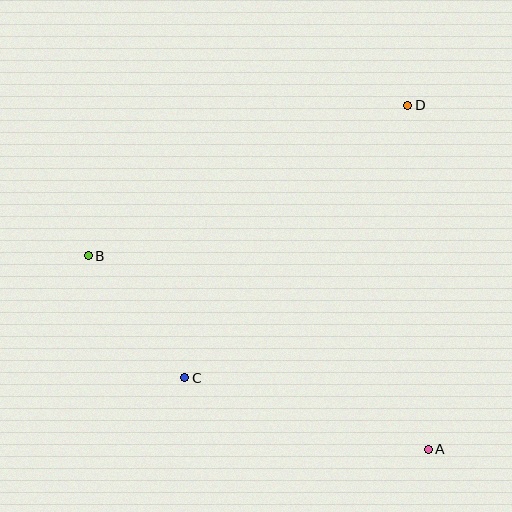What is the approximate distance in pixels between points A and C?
The distance between A and C is approximately 254 pixels.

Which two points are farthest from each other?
Points A and B are farthest from each other.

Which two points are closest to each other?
Points B and C are closest to each other.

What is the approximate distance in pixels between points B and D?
The distance between B and D is approximately 353 pixels.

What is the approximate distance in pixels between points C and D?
The distance between C and D is approximately 352 pixels.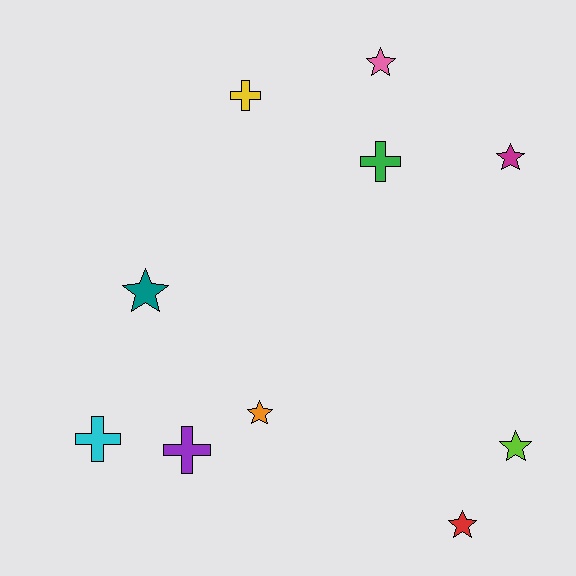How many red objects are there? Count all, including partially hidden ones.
There is 1 red object.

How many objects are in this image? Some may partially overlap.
There are 10 objects.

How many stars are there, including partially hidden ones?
There are 6 stars.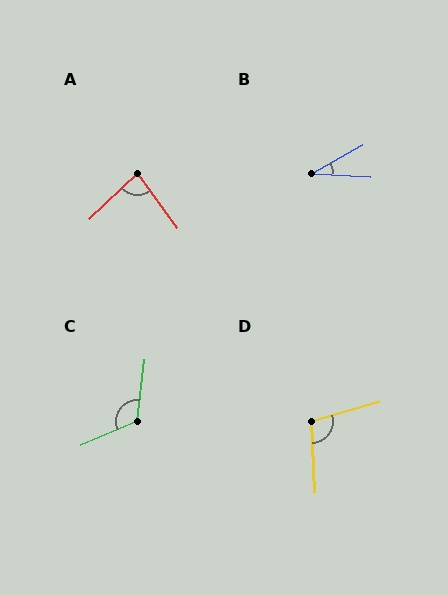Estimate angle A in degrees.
Approximately 83 degrees.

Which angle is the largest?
C, at approximately 120 degrees.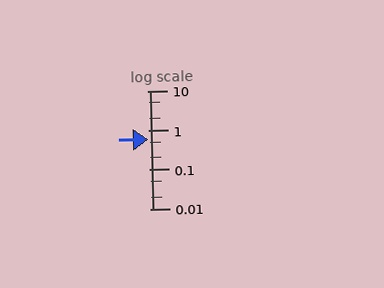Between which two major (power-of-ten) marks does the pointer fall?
The pointer is between 0.1 and 1.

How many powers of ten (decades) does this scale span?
The scale spans 3 decades, from 0.01 to 10.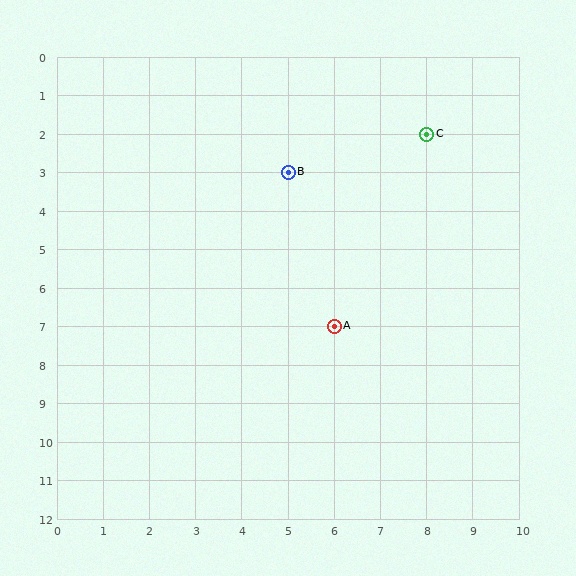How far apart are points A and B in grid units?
Points A and B are 1 column and 4 rows apart (about 4.1 grid units diagonally).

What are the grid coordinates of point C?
Point C is at grid coordinates (8, 2).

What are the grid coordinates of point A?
Point A is at grid coordinates (6, 7).